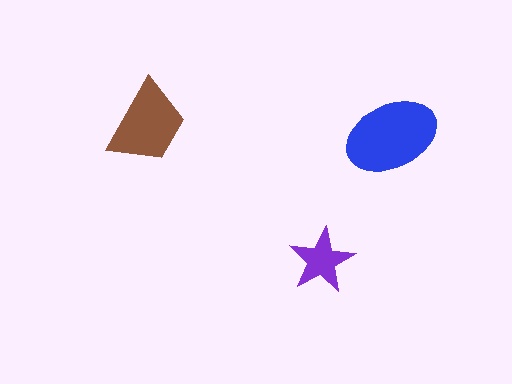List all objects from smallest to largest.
The purple star, the brown trapezoid, the blue ellipse.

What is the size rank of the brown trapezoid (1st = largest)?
2nd.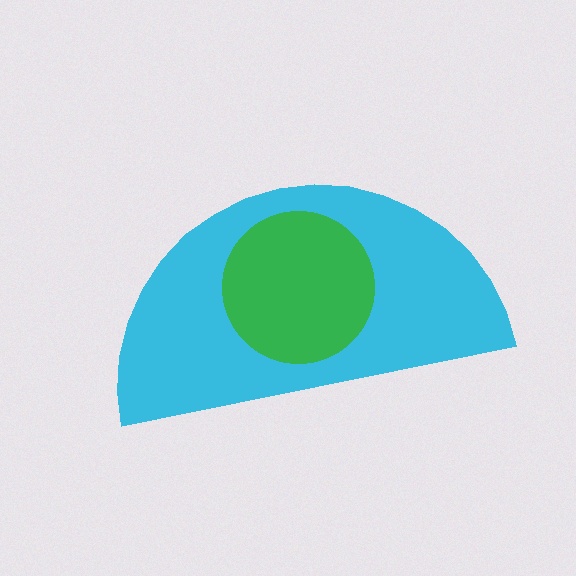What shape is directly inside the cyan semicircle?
The green circle.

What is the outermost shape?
The cyan semicircle.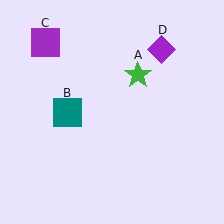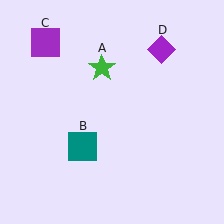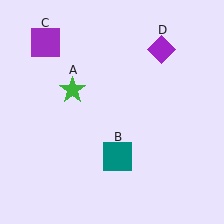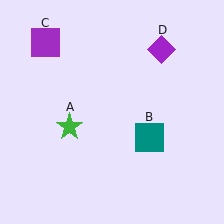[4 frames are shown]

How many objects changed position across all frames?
2 objects changed position: green star (object A), teal square (object B).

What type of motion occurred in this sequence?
The green star (object A), teal square (object B) rotated counterclockwise around the center of the scene.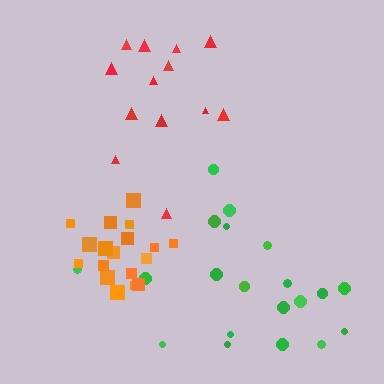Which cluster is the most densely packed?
Orange.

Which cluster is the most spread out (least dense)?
Green.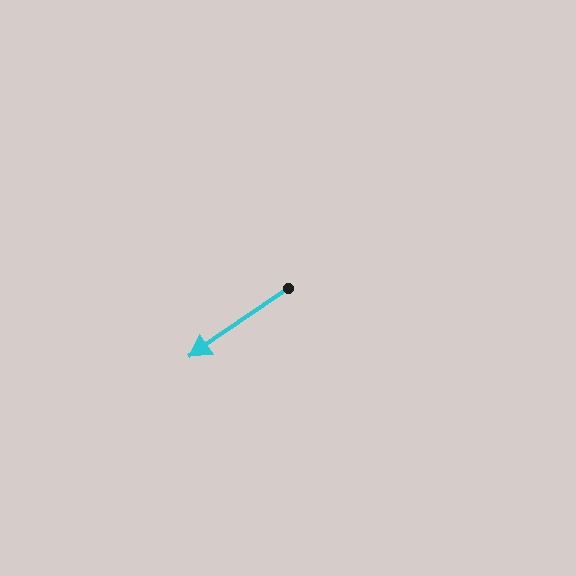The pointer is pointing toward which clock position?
Roughly 8 o'clock.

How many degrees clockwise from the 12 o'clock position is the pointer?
Approximately 235 degrees.